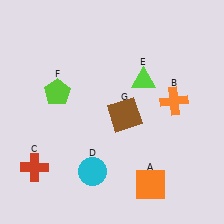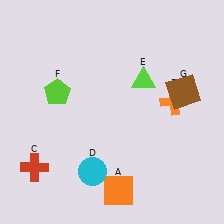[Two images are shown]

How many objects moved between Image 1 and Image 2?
2 objects moved between the two images.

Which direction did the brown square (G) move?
The brown square (G) moved right.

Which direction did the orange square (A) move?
The orange square (A) moved left.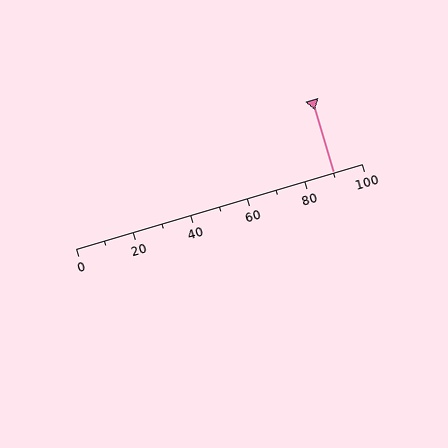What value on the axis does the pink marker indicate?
The marker indicates approximately 90.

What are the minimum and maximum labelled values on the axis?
The axis runs from 0 to 100.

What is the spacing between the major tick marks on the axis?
The major ticks are spaced 20 apart.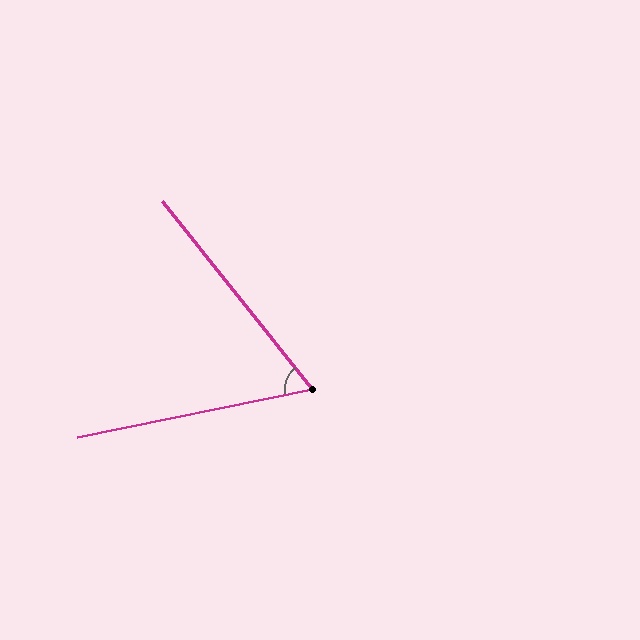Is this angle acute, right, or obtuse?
It is acute.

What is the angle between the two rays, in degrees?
Approximately 63 degrees.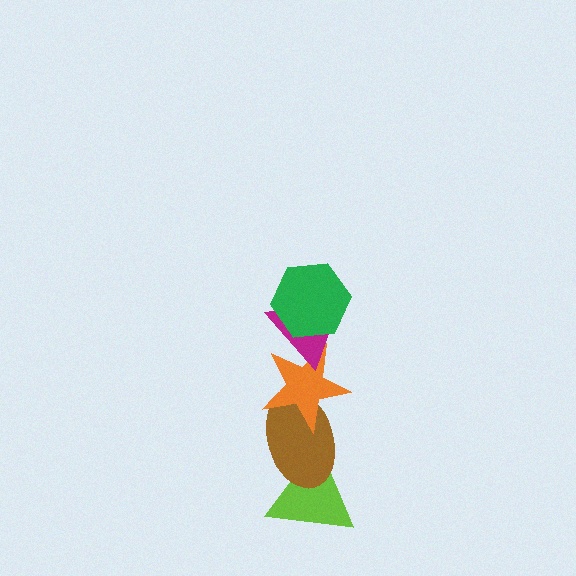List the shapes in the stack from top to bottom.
From top to bottom: the green hexagon, the magenta triangle, the orange star, the brown ellipse, the lime triangle.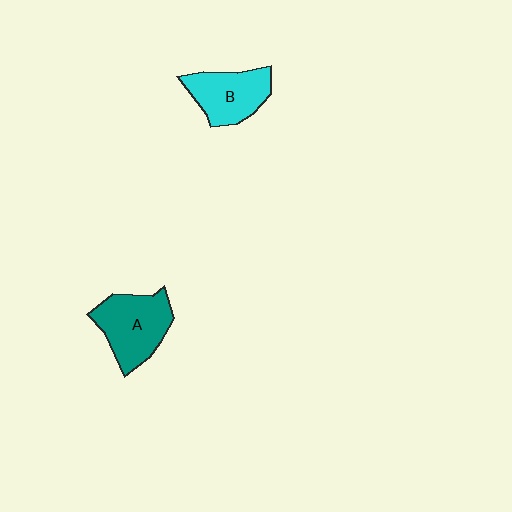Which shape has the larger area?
Shape A (teal).